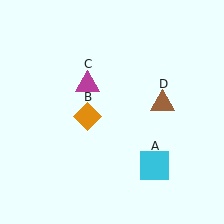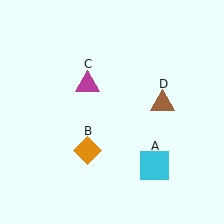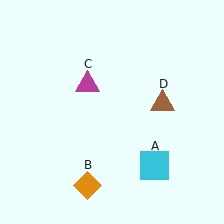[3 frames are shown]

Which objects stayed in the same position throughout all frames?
Cyan square (object A) and magenta triangle (object C) and brown triangle (object D) remained stationary.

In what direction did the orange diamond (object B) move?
The orange diamond (object B) moved down.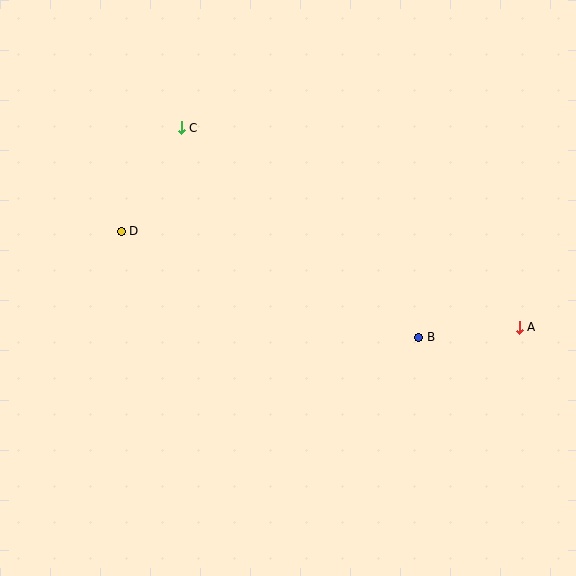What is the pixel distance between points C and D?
The distance between C and D is 120 pixels.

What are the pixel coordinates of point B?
Point B is at (419, 337).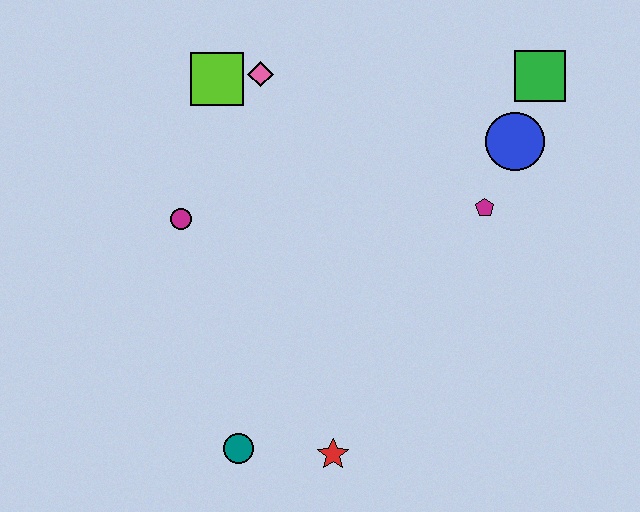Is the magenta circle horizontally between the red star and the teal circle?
No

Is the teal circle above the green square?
No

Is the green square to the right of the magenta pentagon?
Yes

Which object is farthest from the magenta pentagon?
The teal circle is farthest from the magenta pentagon.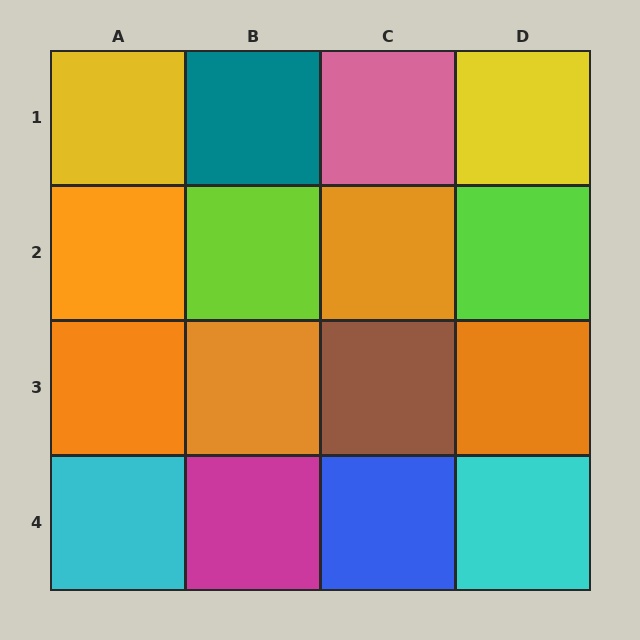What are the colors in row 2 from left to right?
Orange, lime, orange, lime.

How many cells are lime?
2 cells are lime.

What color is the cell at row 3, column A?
Orange.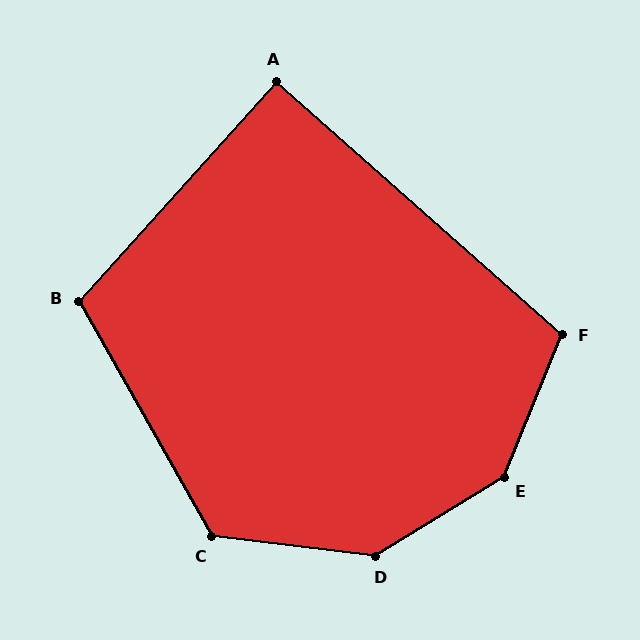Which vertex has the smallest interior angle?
A, at approximately 91 degrees.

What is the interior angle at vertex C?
Approximately 126 degrees (obtuse).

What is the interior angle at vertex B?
Approximately 108 degrees (obtuse).